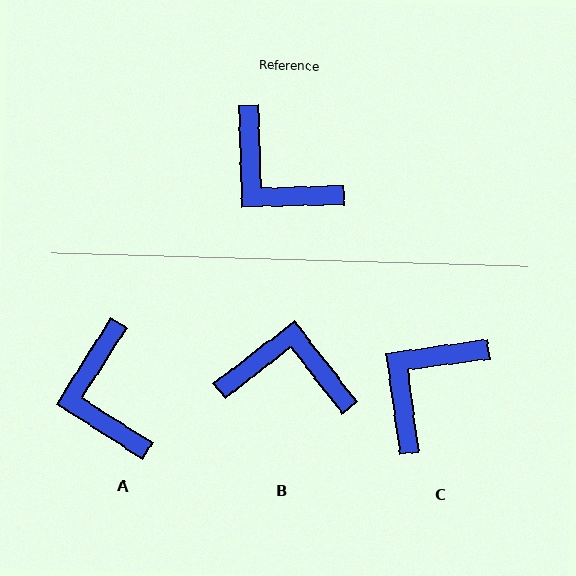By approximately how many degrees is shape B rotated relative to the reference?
Approximately 144 degrees clockwise.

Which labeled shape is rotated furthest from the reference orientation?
B, about 144 degrees away.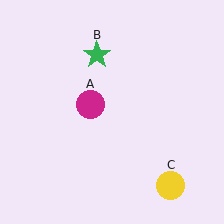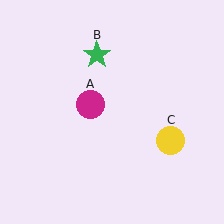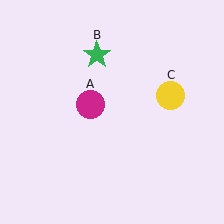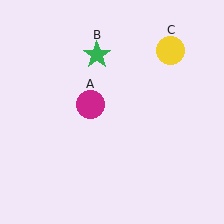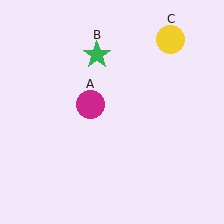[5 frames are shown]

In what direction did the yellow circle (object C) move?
The yellow circle (object C) moved up.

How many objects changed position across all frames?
1 object changed position: yellow circle (object C).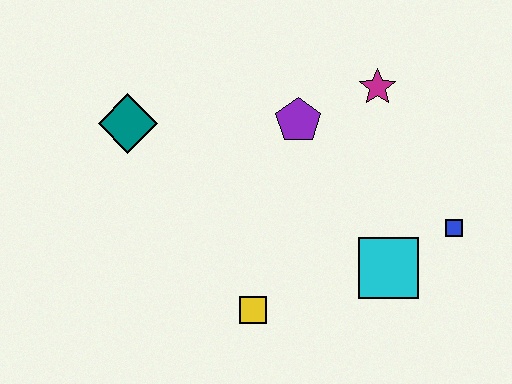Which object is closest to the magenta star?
The purple pentagon is closest to the magenta star.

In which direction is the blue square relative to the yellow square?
The blue square is to the right of the yellow square.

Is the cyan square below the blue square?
Yes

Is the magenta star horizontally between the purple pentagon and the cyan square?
Yes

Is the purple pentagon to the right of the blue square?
No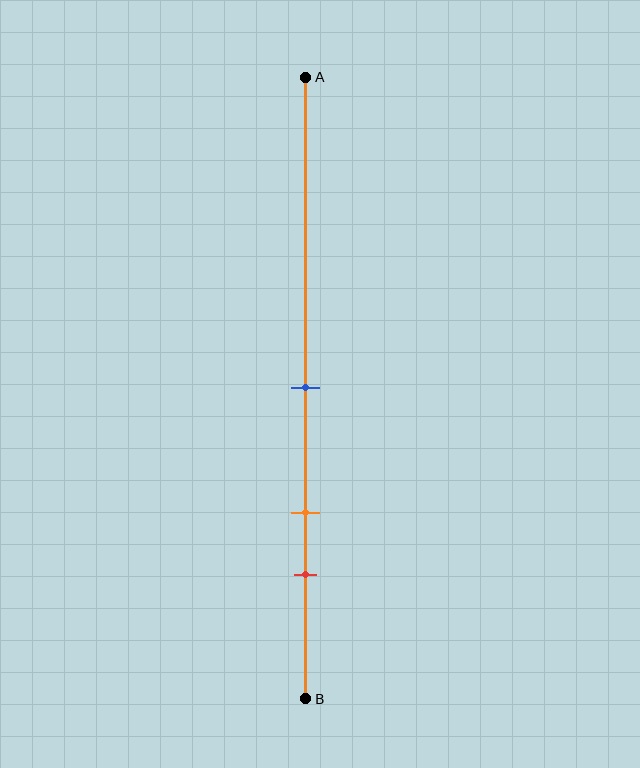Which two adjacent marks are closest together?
The orange and red marks are the closest adjacent pair.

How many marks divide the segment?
There are 3 marks dividing the segment.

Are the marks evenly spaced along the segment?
Yes, the marks are approximately evenly spaced.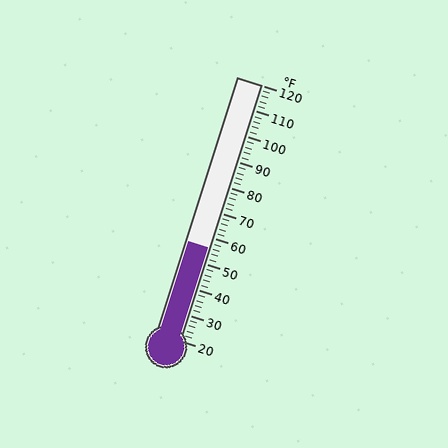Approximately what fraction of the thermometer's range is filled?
The thermometer is filled to approximately 35% of its range.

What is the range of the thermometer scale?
The thermometer scale ranges from 20°F to 120°F.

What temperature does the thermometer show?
The thermometer shows approximately 56°F.